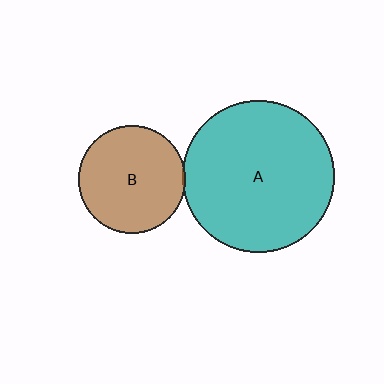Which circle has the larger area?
Circle A (teal).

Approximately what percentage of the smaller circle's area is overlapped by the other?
Approximately 5%.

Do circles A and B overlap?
Yes.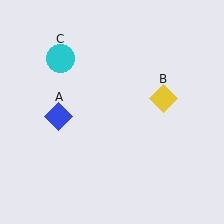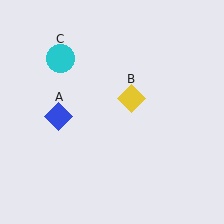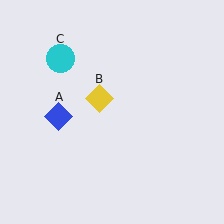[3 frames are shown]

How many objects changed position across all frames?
1 object changed position: yellow diamond (object B).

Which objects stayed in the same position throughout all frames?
Blue diamond (object A) and cyan circle (object C) remained stationary.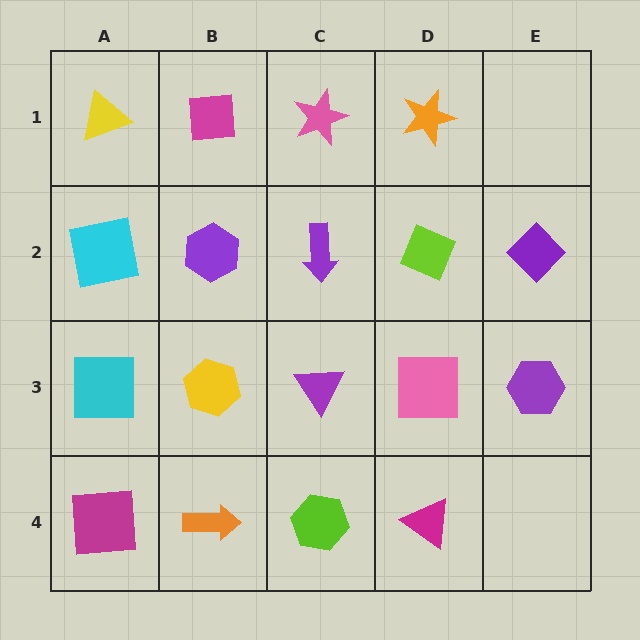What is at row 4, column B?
An orange arrow.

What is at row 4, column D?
A magenta triangle.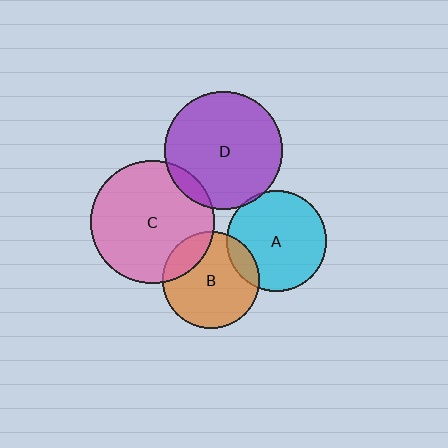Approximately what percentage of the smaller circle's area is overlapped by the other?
Approximately 10%.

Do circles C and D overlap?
Yes.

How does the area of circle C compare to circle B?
Approximately 1.6 times.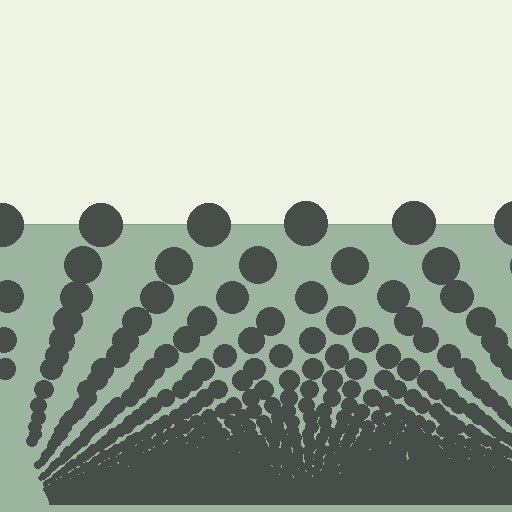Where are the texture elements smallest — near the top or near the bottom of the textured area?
Near the bottom.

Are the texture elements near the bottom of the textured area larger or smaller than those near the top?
Smaller. The gradient is inverted — elements near the bottom are smaller and denser.